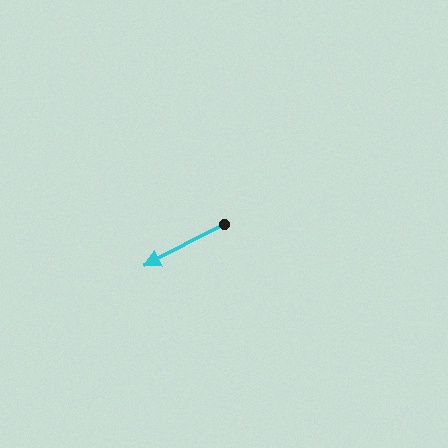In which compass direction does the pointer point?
Southwest.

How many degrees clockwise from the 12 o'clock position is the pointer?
Approximately 243 degrees.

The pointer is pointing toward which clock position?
Roughly 8 o'clock.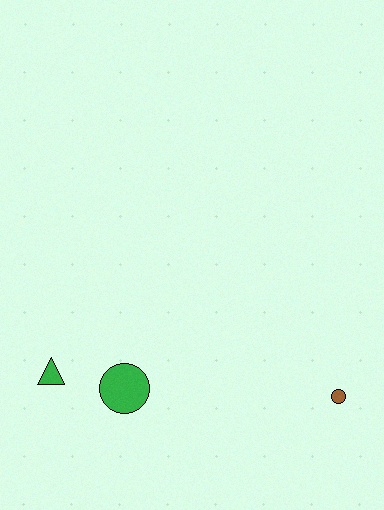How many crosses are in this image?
There are no crosses.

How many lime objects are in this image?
There are no lime objects.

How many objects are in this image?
There are 3 objects.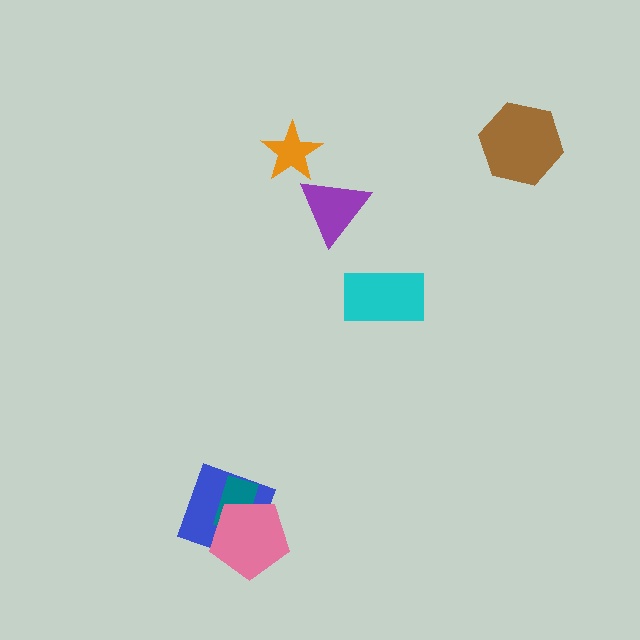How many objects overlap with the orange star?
0 objects overlap with the orange star.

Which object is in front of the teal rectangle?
The pink pentagon is in front of the teal rectangle.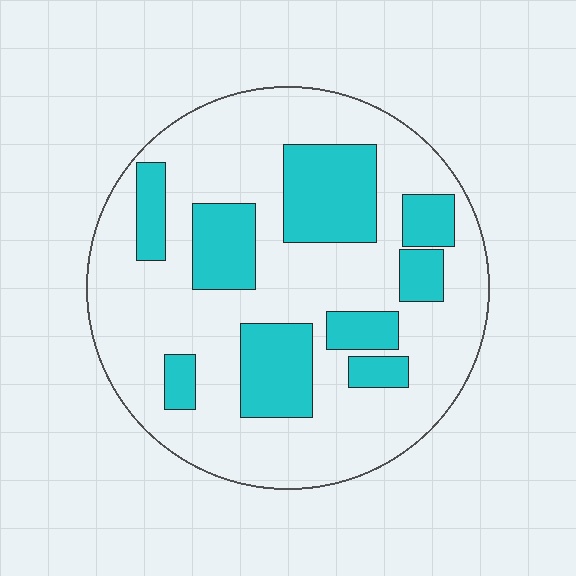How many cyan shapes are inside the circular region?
9.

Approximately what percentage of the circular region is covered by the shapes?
Approximately 30%.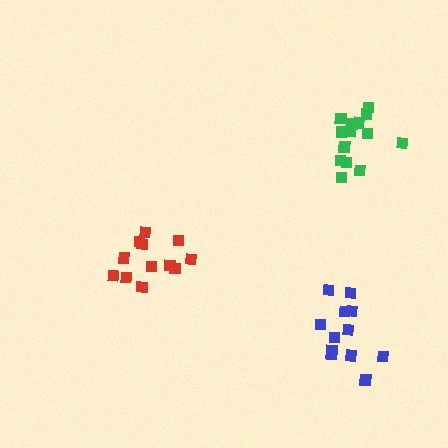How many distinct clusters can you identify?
There are 3 distinct clusters.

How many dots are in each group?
Group 1: 12 dots, Group 2: 14 dots, Group 3: 12 dots (38 total).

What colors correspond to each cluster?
The clusters are colored: red, green, blue.